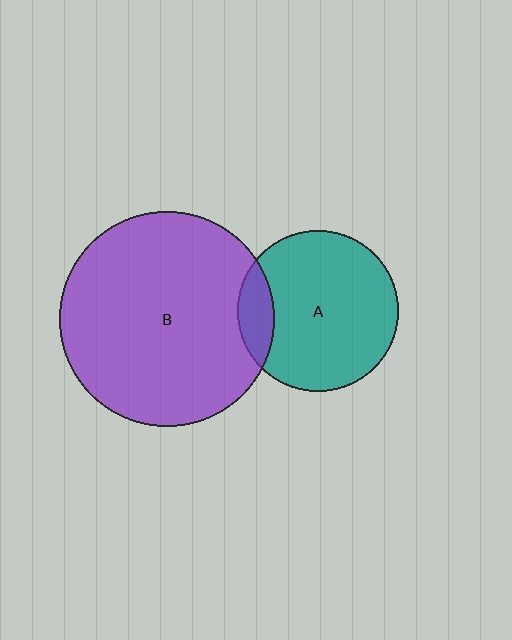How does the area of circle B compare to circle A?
Approximately 1.8 times.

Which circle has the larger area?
Circle B (purple).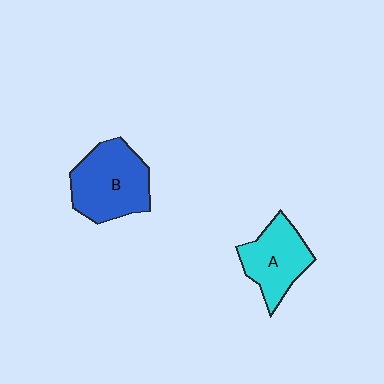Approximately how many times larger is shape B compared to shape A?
Approximately 1.3 times.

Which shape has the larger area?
Shape B (blue).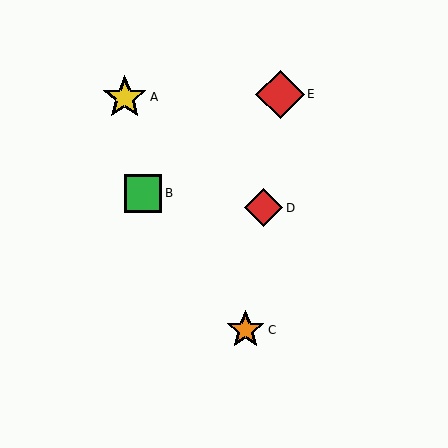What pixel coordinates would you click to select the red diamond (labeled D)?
Click at (263, 208) to select the red diamond D.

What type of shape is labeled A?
Shape A is a yellow star.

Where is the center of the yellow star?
The center of the yellow star is at (125, 97).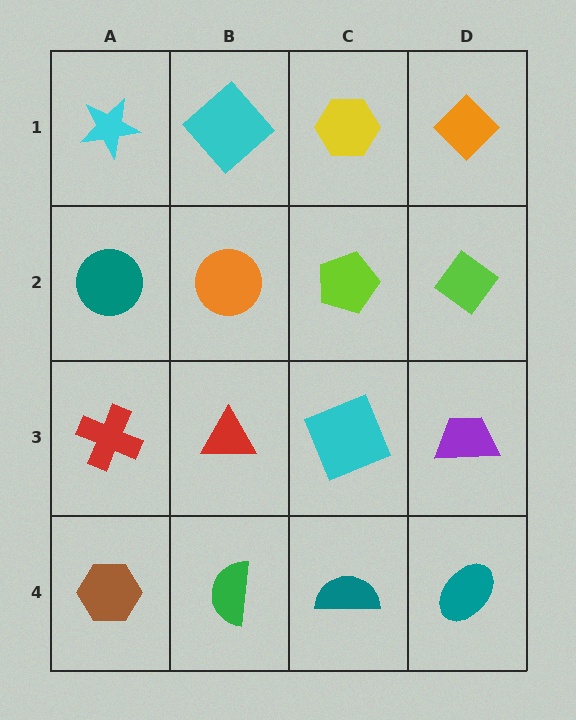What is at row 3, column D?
A purple trapezoid.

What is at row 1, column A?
A cyan star.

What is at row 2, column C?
A lime pentagon.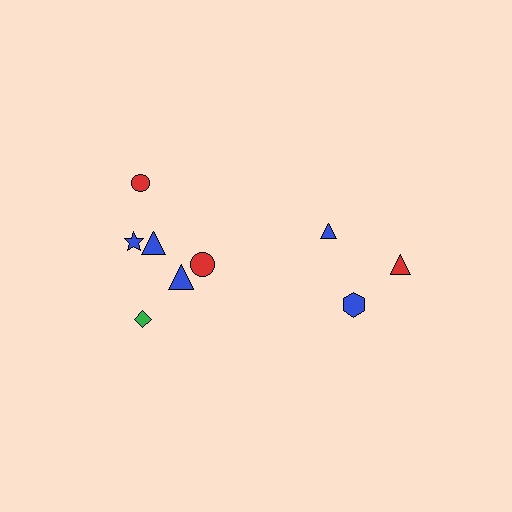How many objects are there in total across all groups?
There are 9 objects.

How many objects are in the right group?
There are 3 objects.